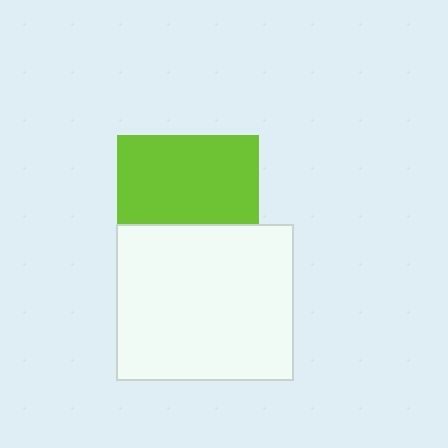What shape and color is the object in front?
The object in front is a white rectangle.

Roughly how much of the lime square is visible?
About half of it is visible (roughly 62%).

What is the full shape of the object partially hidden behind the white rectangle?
The partially hidden object is a lime square.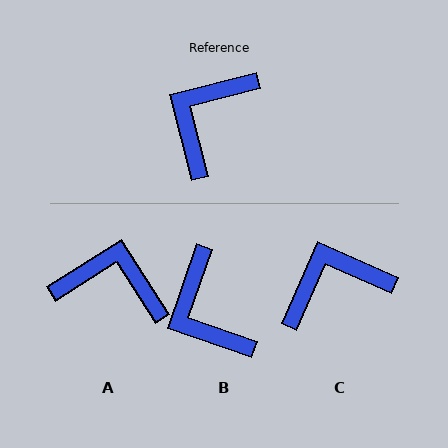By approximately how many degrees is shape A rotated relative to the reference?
Approximately 72 degrees clockwise.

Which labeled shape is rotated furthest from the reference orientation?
A, about 72 degrees away.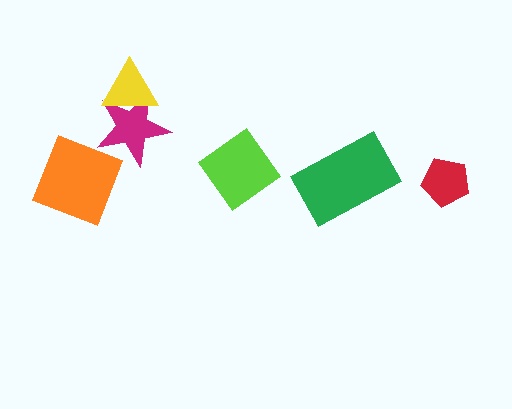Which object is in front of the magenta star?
The yellow triangle is in front of the magenta star.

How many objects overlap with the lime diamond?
0 objects overlap with the lime diamond.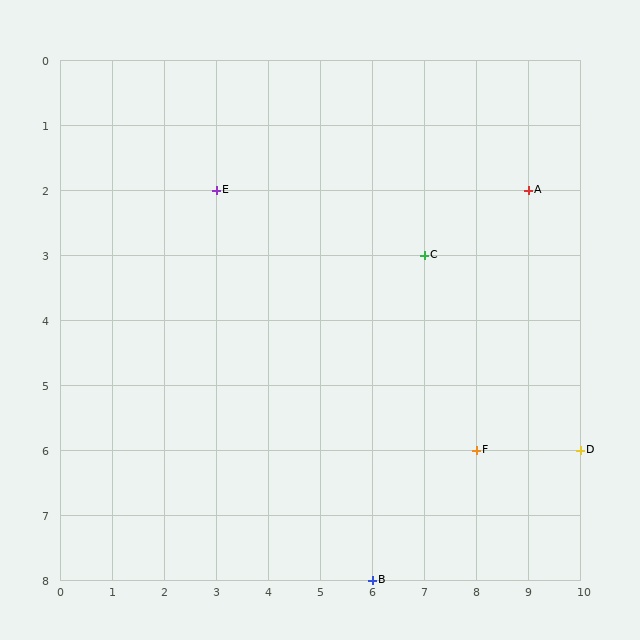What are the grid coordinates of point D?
Point D is at grid coordinates (10, 6).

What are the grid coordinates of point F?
Point F is at grid coordinates (8, 6).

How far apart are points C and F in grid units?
Points C and F are 1 column and 3 rows apart (about 3.2 grid units diagonally).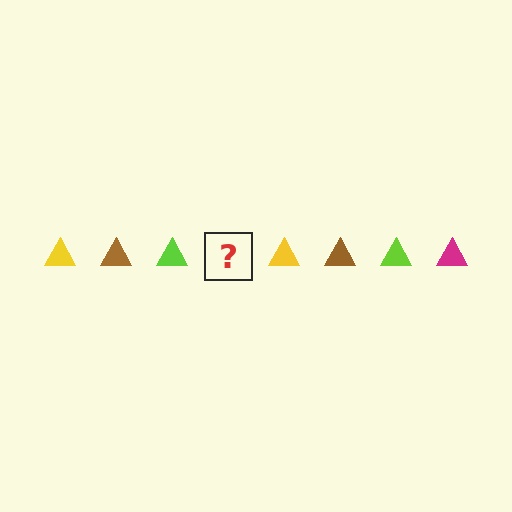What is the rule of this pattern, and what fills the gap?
The rule is that the pattern cycles through yellow, brown, lime, magenta triangles. The gap should be filled with a magenta triangle.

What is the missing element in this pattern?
The missing element is a magenta triangle.